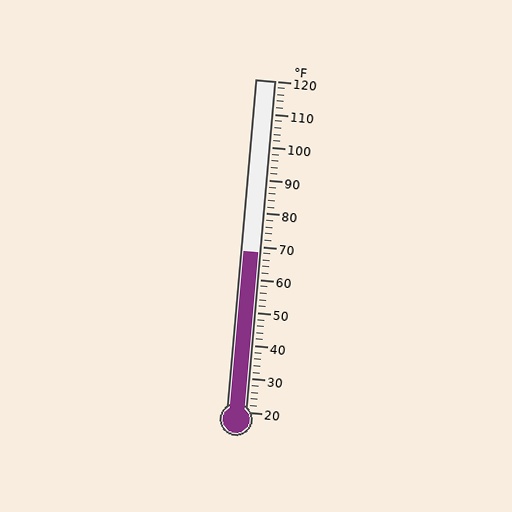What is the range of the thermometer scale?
The thermometer scale ranges from 20°F to 120°F.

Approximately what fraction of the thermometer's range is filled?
The thermometer is filled to approximately 50% of its range.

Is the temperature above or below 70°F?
The temperature is below 70°F.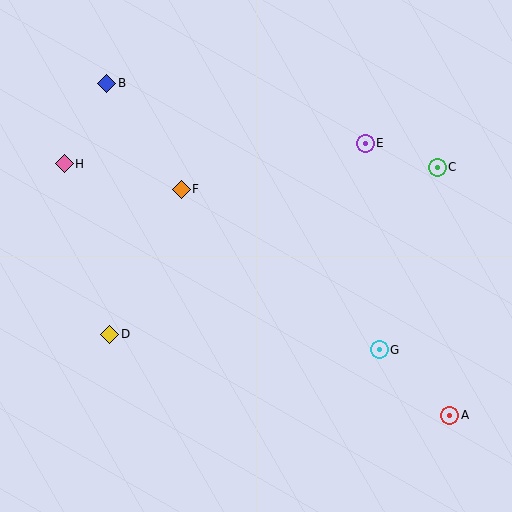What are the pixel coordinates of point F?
Point F is at (181, 189).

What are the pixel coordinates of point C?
Point C is at (437, 167).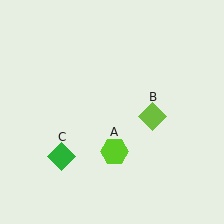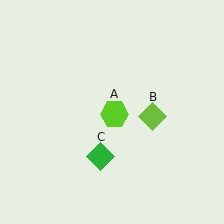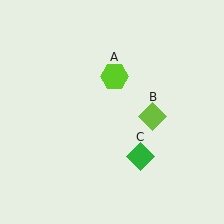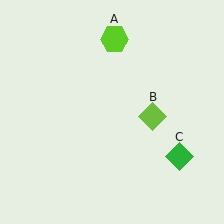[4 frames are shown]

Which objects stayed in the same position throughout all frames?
Lime diamond (object B) remained stationary.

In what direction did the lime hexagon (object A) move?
The lime hexagon (object A) moved up.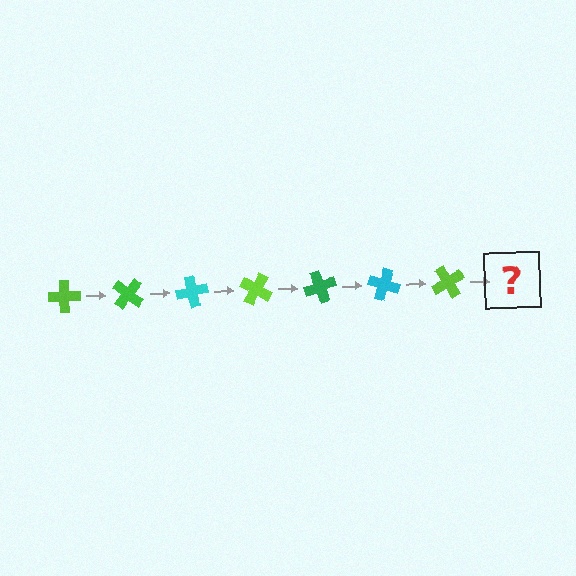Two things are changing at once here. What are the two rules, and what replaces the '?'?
The two rules are that it rotates 40 degrees each step and the color cycles through lime, green, and cyan. The '?' should be a green cross, rotated 280 degrees from the start.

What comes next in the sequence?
The next element should be a green cross, rotated 280 degrees from the start.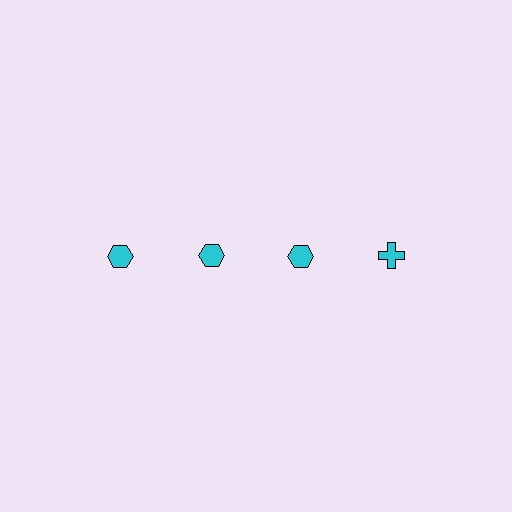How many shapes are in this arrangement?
There are 4 shapes arranged in a grid pattern.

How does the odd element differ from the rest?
It has a different shape: cross instead of hexagon.